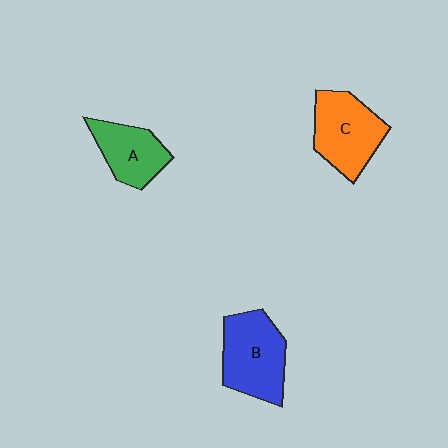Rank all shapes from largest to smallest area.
From largest to smallest: B (blue), C (orange), A (green).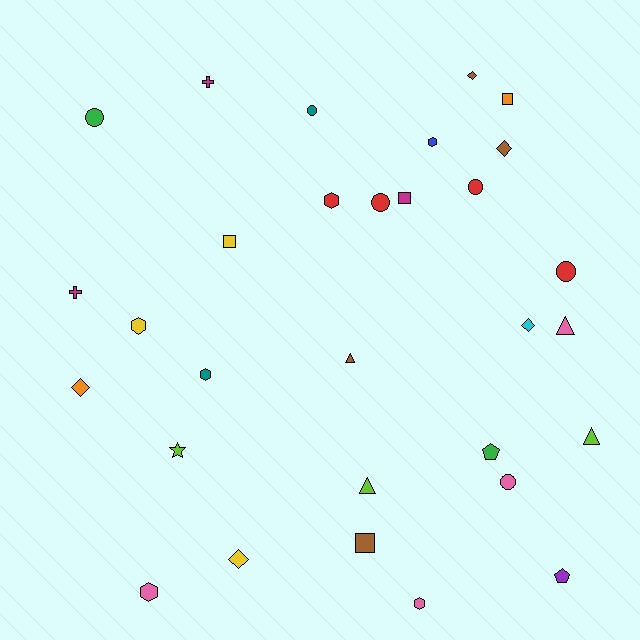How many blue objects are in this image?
There is 1 blue object.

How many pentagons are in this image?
There are 2 pentagons.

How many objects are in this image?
There are 30 objects.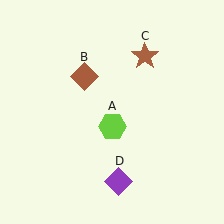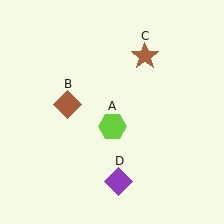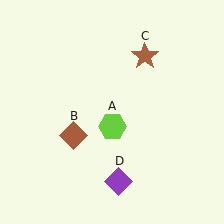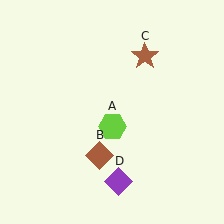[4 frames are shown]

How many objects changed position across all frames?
1 object changed position: brown diamond (object B).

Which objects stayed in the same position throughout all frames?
Lime hexagon (object A) and brown star (object C) and purple diamond (object D) remained stationary.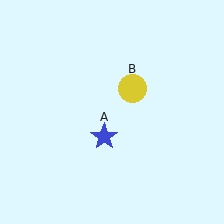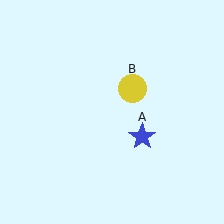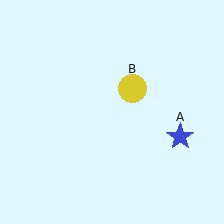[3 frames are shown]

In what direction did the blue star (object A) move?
The blue star (object A) moved right.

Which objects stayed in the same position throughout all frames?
Yellow circle (object B) remained stationary.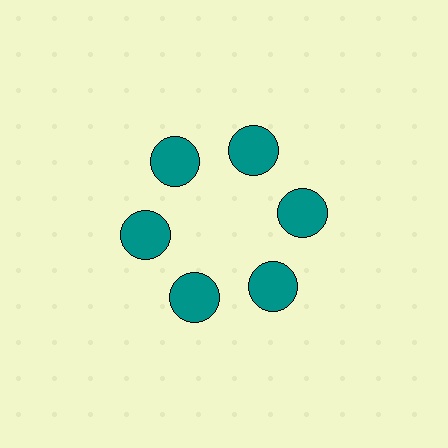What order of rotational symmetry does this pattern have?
This pattern has 6-fold rotational symmetry.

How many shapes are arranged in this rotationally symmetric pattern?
There are 6 shapes, arranged in 6 groups of 1.